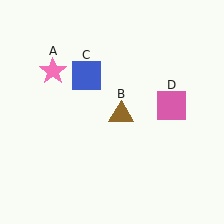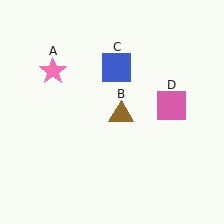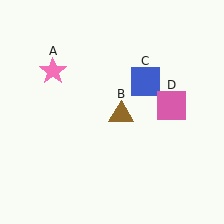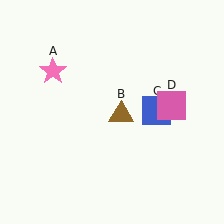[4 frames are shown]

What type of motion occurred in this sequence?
The blue square (object C) rotated clockwise around the center of the scene.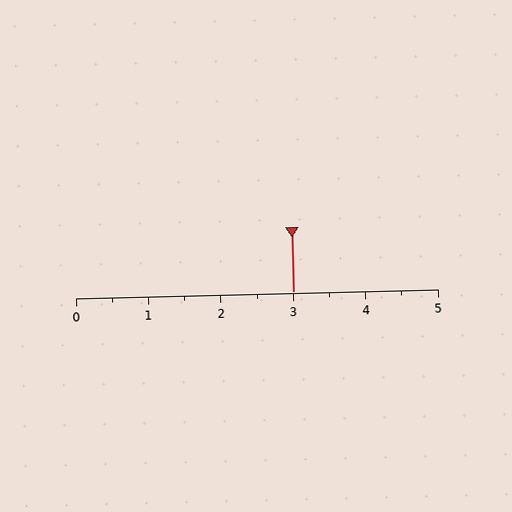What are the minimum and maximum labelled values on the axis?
The axis runs from 0 to 5.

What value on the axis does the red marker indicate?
The marker indicates approximately 3.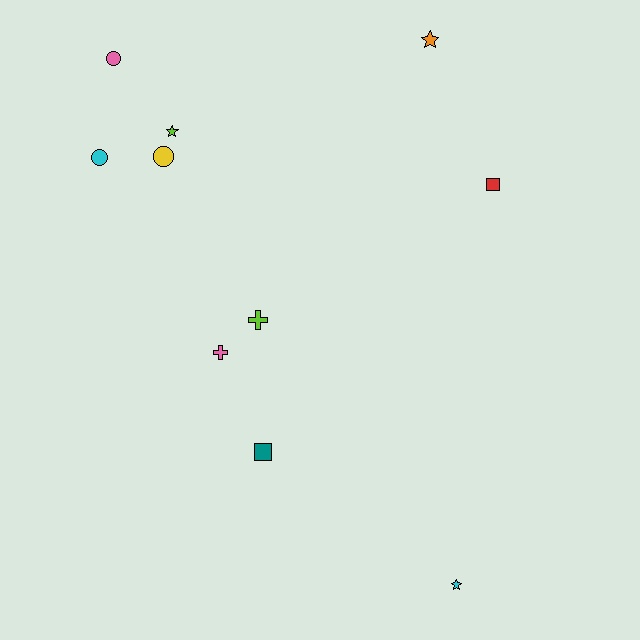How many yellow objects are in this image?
There is 1 yellow object.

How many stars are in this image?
There are 3 stars.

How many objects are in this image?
There are 10 objects.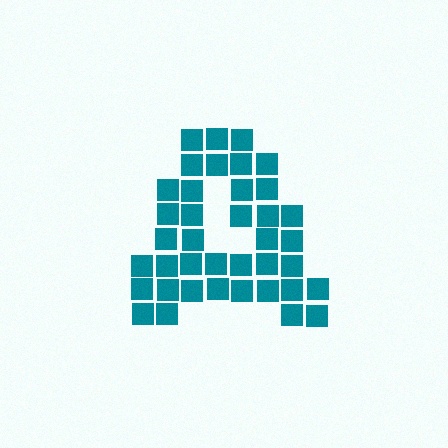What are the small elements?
The small elements are squares.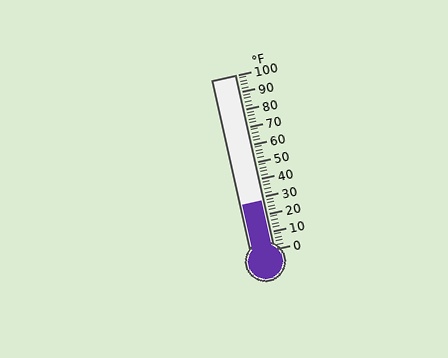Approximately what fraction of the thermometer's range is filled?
The thermometer is filled to approximately 30% of its range.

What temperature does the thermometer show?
The thermometer shows approximately 28°F.